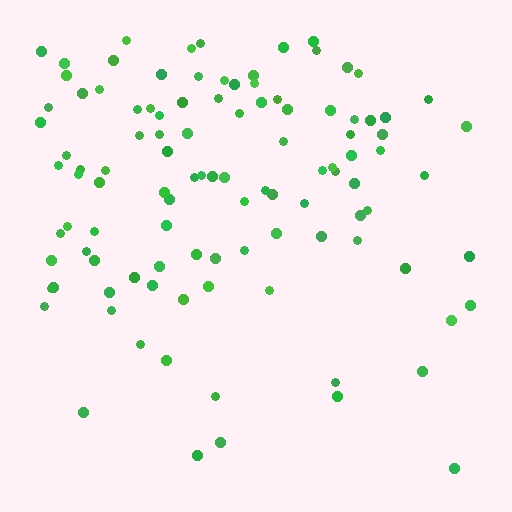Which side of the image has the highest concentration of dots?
The top.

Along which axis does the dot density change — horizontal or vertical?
Vertical.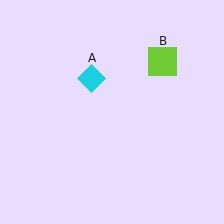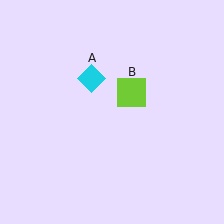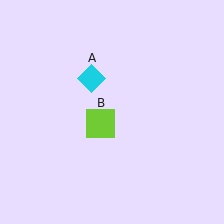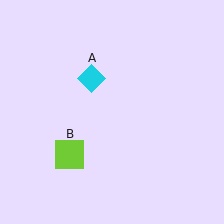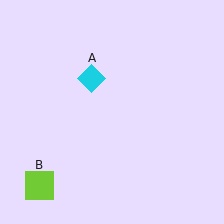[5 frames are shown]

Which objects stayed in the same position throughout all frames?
Cyan diamond (object A) remained stationary.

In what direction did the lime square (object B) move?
The lime square (object B) moved down and to the left.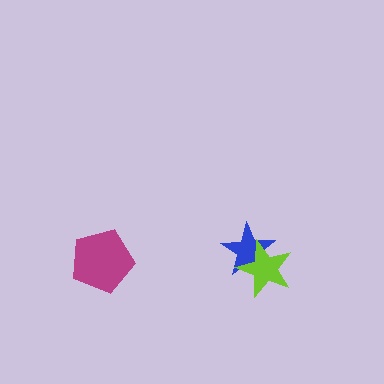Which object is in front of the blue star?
The lime star is in front of the blue star.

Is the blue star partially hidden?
Yes, it is partially covered by another shape.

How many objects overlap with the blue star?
1 object overlaps with the blue star.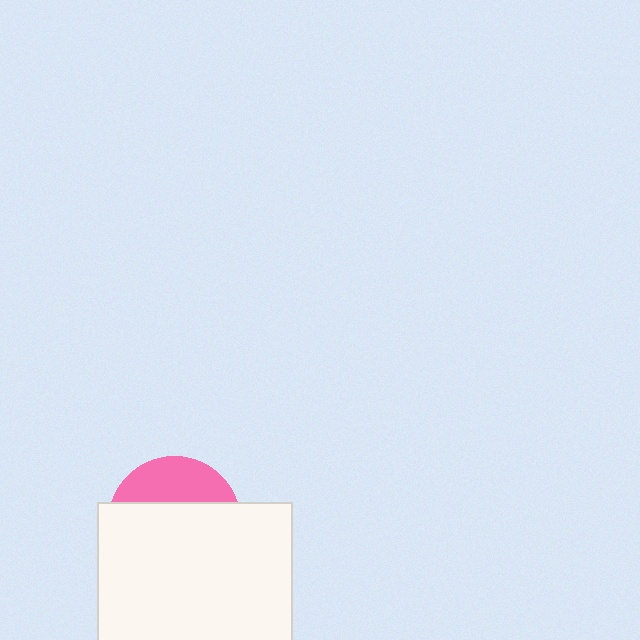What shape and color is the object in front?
The object in front is a white square.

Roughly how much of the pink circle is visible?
A small part of it is visible (roughly 30%).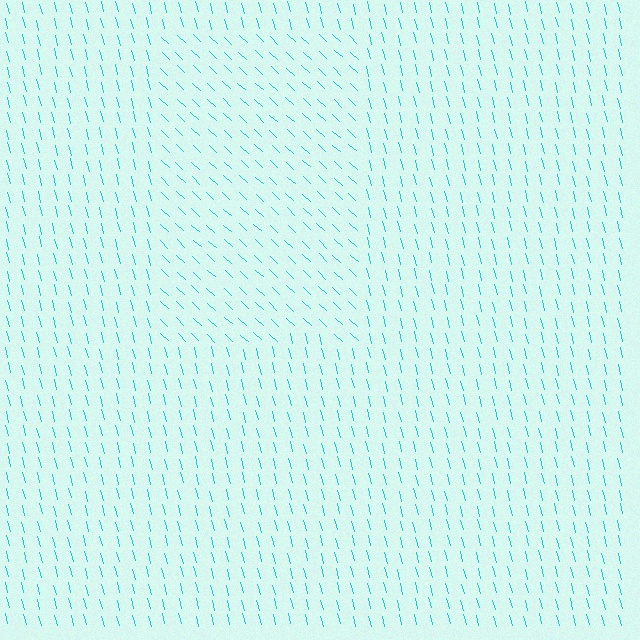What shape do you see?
I see a rectangle.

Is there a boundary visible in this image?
Yes, there is a texture boundary formed by a change in line orientation.